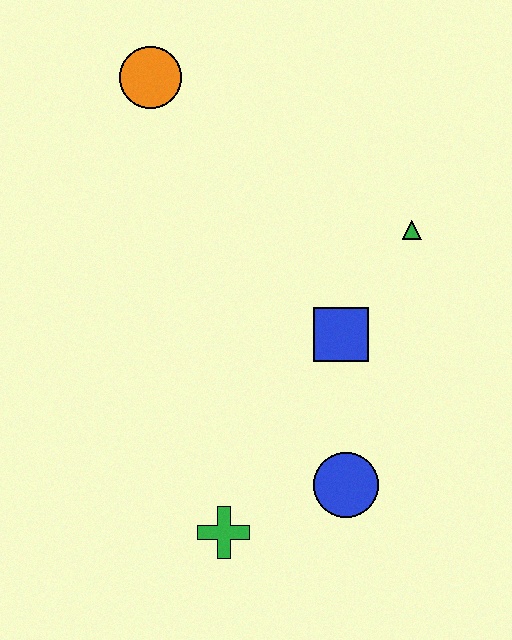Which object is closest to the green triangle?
The blue square is closest to the green triangle.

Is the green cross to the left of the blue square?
Yes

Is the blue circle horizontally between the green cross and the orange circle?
No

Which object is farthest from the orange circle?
The green cross is farthest from the orange circle.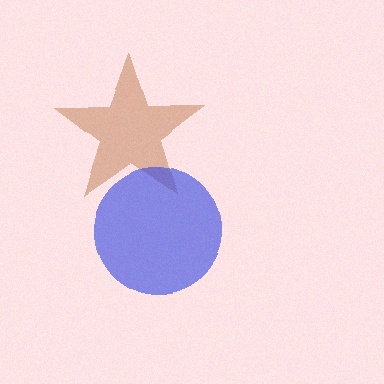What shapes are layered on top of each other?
The layered shapes are: a brown star, a blue circle.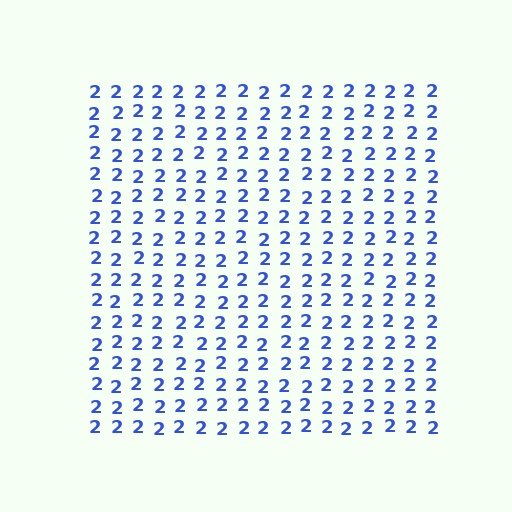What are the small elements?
The small elements are digit 2's.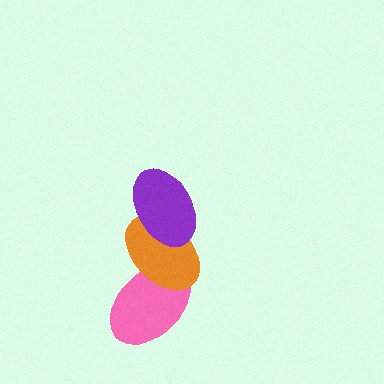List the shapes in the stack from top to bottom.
From top to bottom: the purple ellipse, the orange ellipse, the pink ellipse.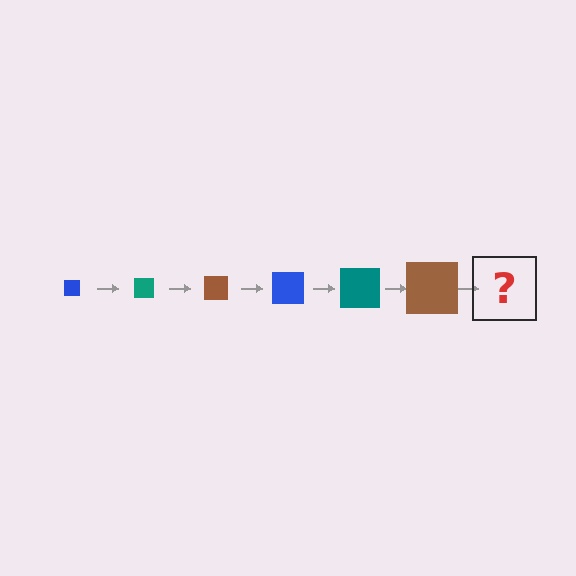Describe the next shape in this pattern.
It should be a blue square, larger than the previous one.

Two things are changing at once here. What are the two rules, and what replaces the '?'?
The two rules are that the square grows larger each step and the color cycles through blue, teal, and brown. The '?' should be a blue square, larger than the previous one.